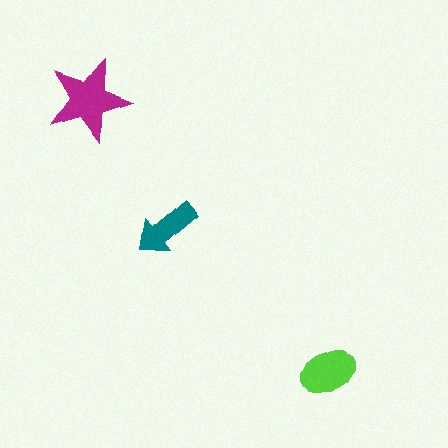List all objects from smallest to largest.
The teal arrow, the lime ellipse, the magenta star.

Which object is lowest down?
The lime ellipse is bottommost.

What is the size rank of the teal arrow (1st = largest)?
3rd.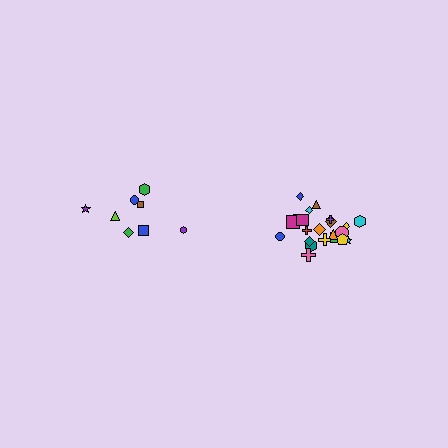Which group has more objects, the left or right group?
The right group.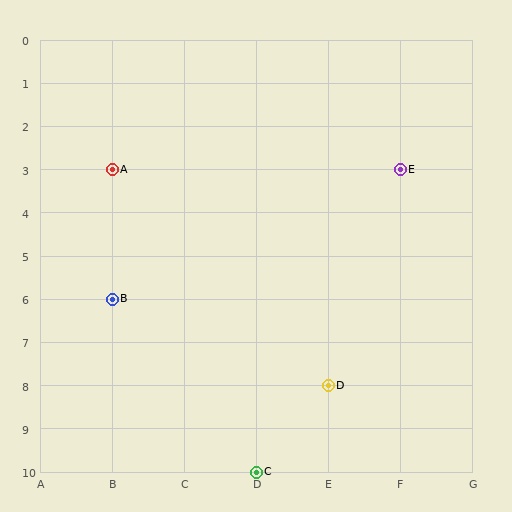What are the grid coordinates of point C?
Point C is at grid coordinates (D, 10).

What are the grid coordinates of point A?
Point A is at grid coordinates (B, 3).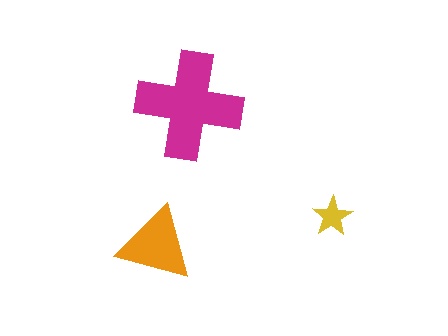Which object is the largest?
The magenta cross.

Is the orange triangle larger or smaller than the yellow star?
Larger.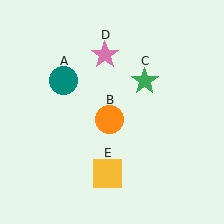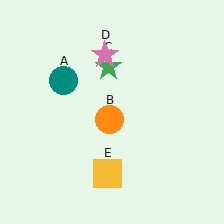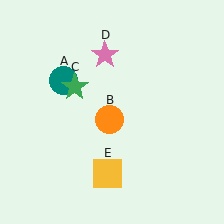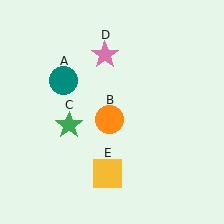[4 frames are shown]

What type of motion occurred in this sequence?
The green star (object C) rotated counterclockwise around the center of the scene.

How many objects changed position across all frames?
1 object changed position: green star (object C).